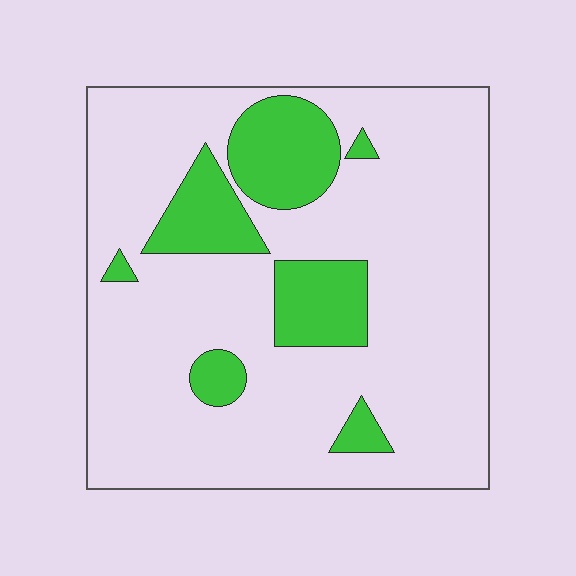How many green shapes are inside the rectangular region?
7.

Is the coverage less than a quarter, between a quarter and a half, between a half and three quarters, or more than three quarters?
Less than a quarter.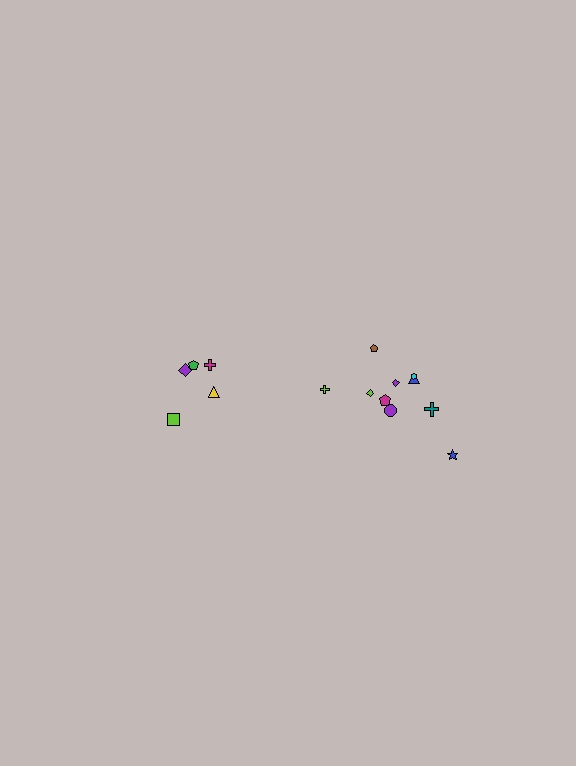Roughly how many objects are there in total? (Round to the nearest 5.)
Roughly 15 objects in total.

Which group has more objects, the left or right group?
The right group.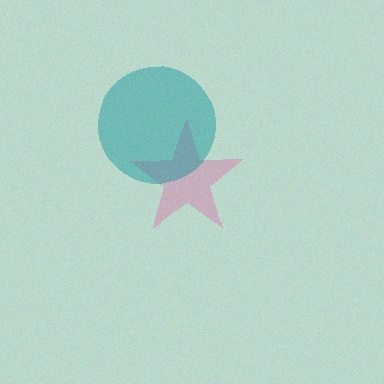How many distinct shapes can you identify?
There are 2 distinct shapes: a pink star, a teal circle.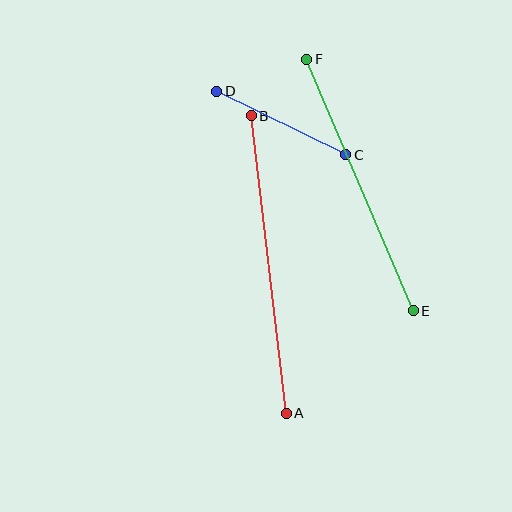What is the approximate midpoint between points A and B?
The midpoint is at approximately (269, 264) pixels.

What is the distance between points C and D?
The distance is approximately 144 pixels.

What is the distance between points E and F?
The distance is approximately 273 pixels.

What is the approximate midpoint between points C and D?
The midpoint is at approximately (281, 123) pixels.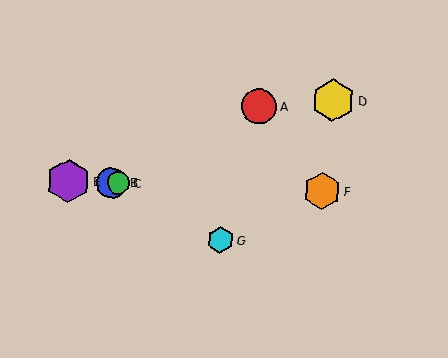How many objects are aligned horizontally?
4 objects (B, C, E, F) are aligned horizontally.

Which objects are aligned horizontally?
Objects B, C, E, F are aligned horizontally.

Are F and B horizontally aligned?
Yes, both are at y≈191.